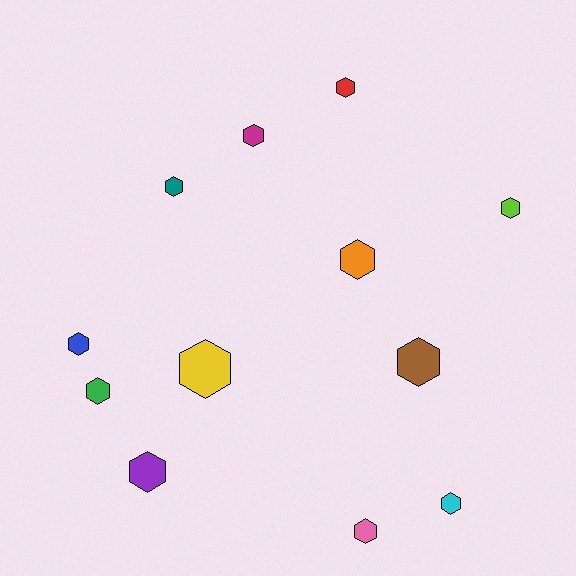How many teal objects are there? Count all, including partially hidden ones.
There is 1 teal object.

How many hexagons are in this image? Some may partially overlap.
There are 12 hexagons.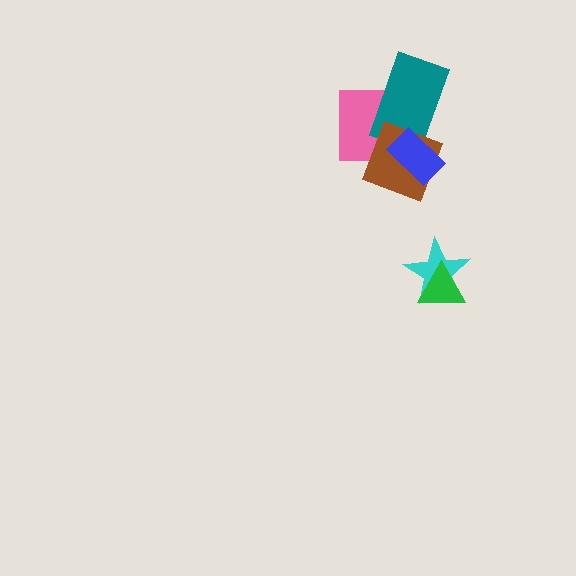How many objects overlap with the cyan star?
1 object overlaps with the cyan star.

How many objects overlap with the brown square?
3 objects overlap with the brown square.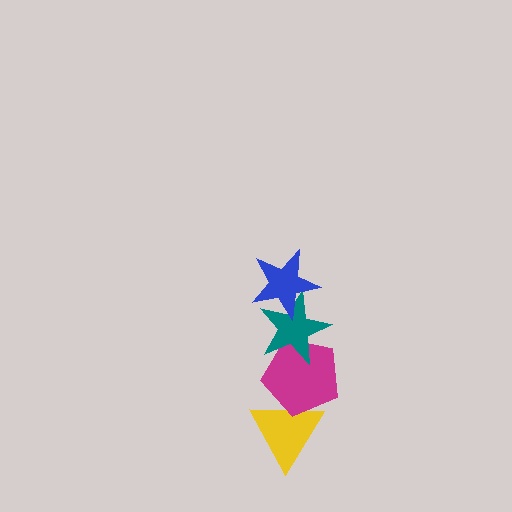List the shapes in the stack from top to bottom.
From top to bottom: the blue star, the teal star, the magenta pentagon, the yellow triangle.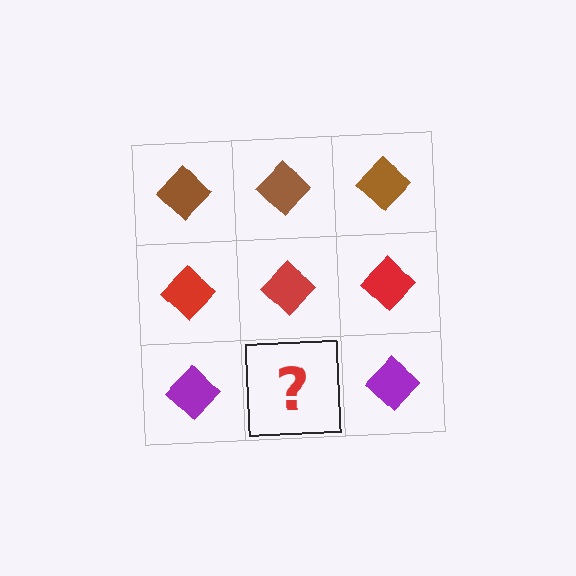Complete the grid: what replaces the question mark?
The question mark should be replaced with a purple diamond.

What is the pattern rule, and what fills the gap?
The rule is that each row has a consistent color. The gap should be filled with a purple diamond.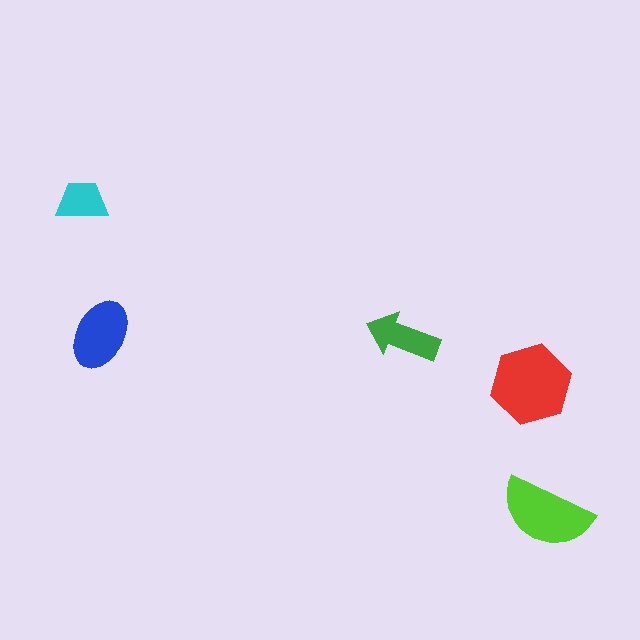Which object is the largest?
The red hexagon.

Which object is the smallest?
The cyan trapezoid.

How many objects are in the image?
There are 5 objects in the image.